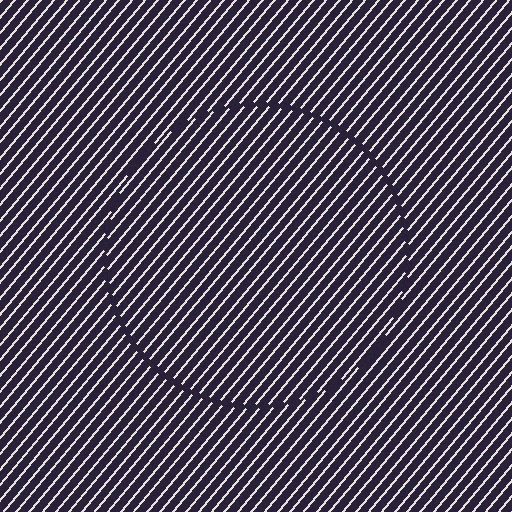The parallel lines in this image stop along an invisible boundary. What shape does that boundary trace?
An illusory circle. The interior of the shape contains the same grating, shifted by half a period — the contour is defined by the phase discontinuity where line-ends from the inner and outer gratings abut.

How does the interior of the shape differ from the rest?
The interior of the shape contains the same grating, shifted by half a period — the contour is defined by the phase discontinuity where line-ends from the inner and outer gratings abut.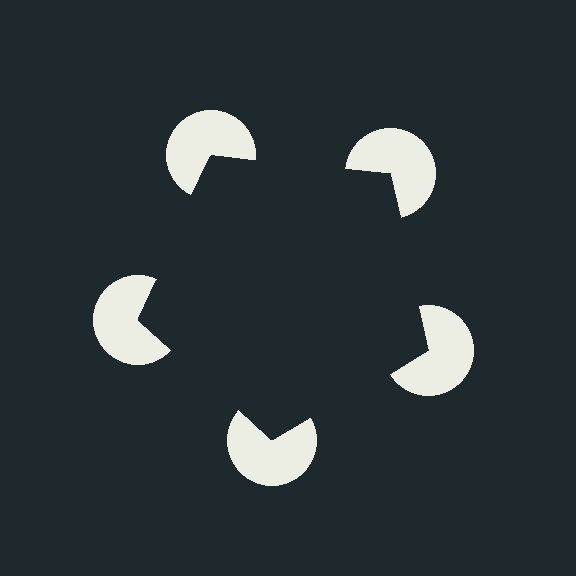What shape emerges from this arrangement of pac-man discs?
An illusory pentagon — its edges are inferred from the aligned wedge cuts in the pac-man discs, not physically drawn.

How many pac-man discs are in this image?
There are 5 — one at each vertex of the illusory pentagon.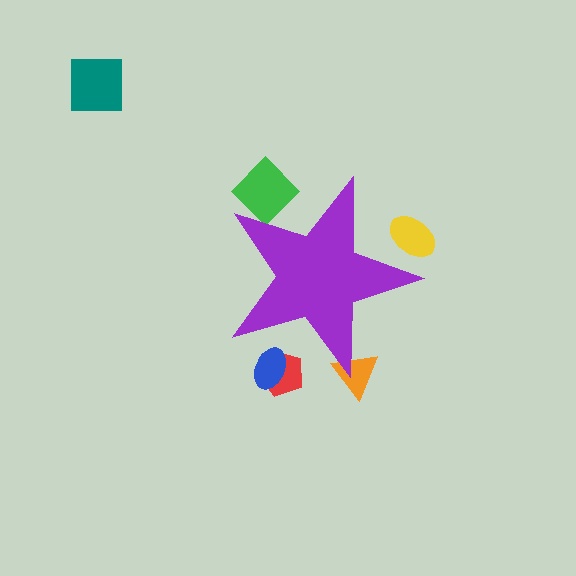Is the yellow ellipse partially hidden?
Yes, the yellow ellipse is partially hidden behind the purple star.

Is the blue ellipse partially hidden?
Yes, the blue ellipse is partially hidden behind the purple star.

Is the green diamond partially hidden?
Yes, the green diamond is partially hidden behind the purple star.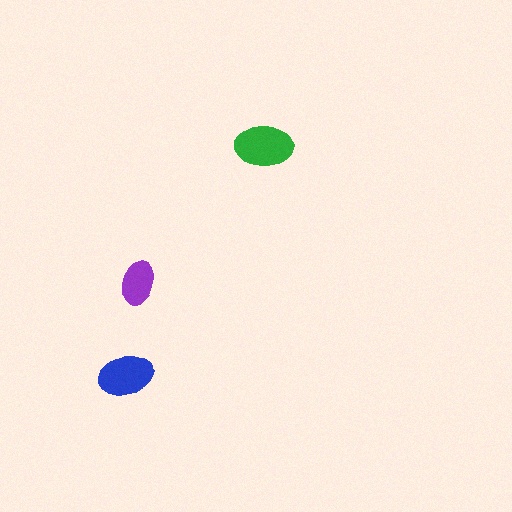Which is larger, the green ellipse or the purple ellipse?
The green one.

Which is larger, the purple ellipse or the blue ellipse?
The blue one.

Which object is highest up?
The green ellipse is topmost.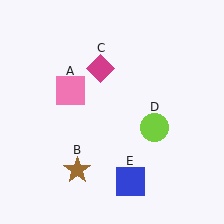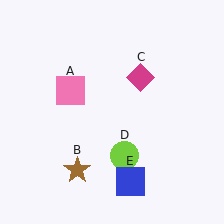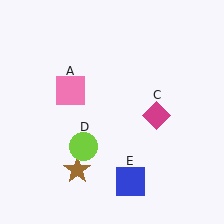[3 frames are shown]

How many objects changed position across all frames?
2 objects changed position: magenta diamond (object C), lime circle (object D).